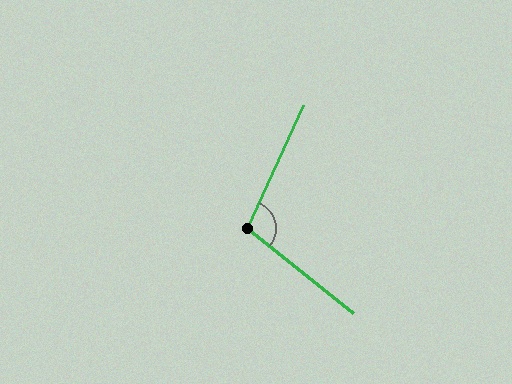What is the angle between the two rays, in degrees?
Approximately 105 degrees.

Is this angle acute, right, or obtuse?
It is obtuse.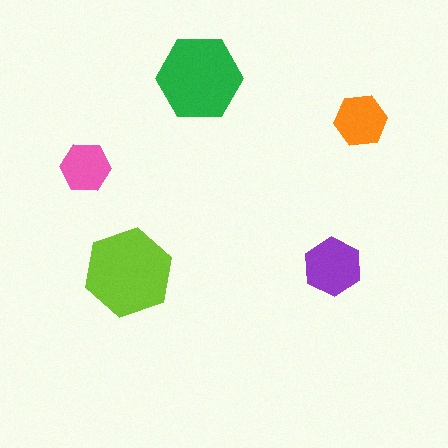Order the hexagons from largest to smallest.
the lime one, the green one, the purple one, the orange one, the pink one.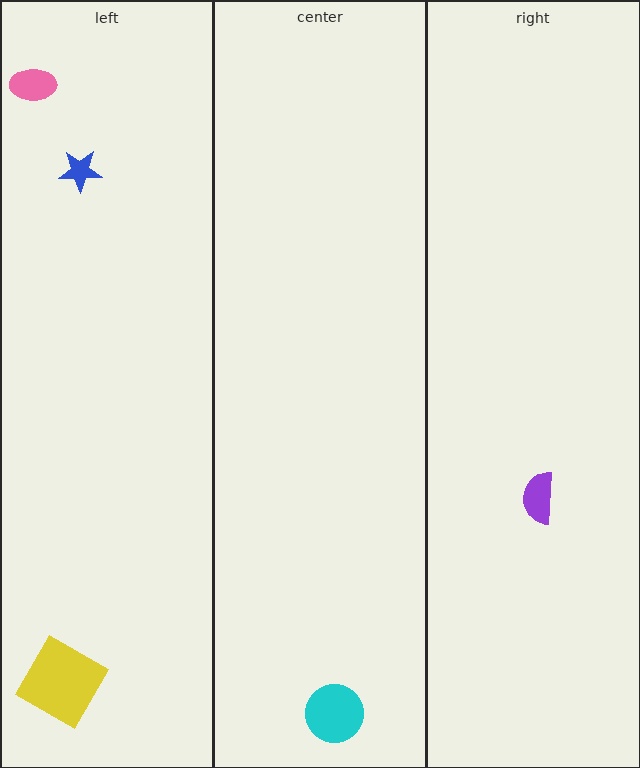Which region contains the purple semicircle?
The right region.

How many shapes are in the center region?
1.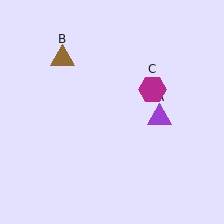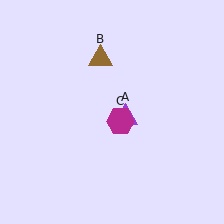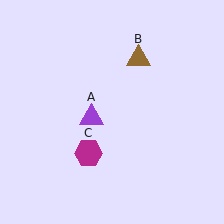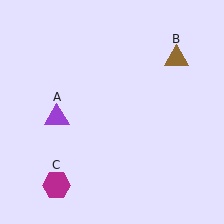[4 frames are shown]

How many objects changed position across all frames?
3 objects changed position: purple triangle (object A), brown triangle (object B), magenta hexagon (object C).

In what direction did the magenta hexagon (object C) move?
The magenta hexagon (object C) moved down and to the left.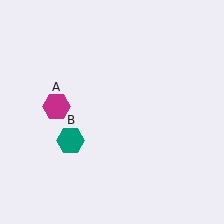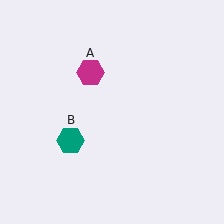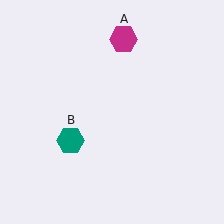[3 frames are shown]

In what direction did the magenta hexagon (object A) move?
The magenta hexagon (object A) moved up and to the right.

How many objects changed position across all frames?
1 object changed position: magenta hexagon (object A).